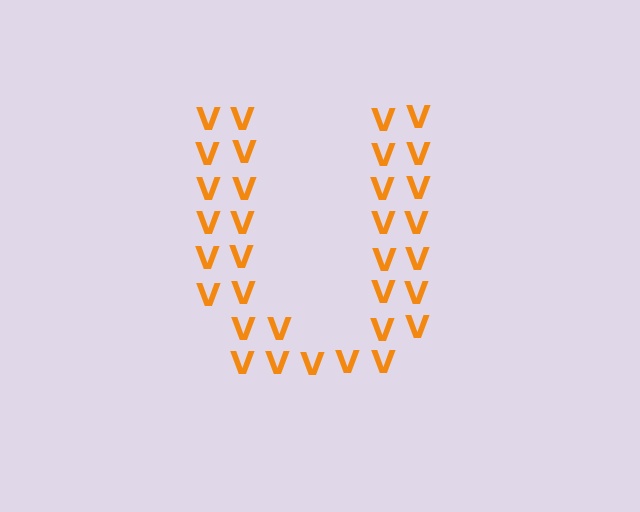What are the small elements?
The small elements are letter V's.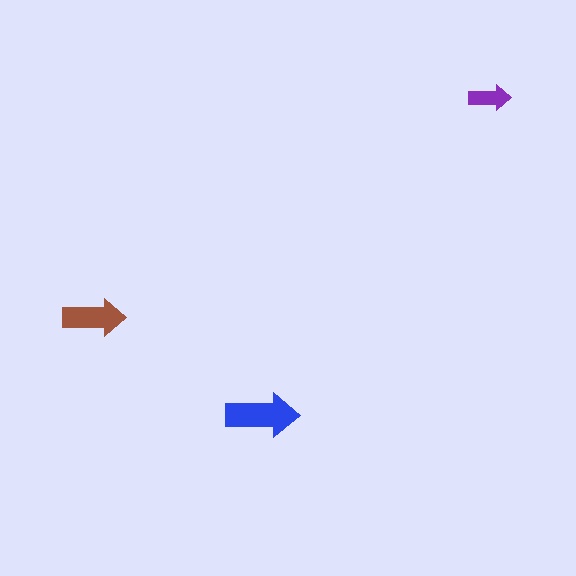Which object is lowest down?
The blue arrow is bottommost.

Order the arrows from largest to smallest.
the blue one, the brown one, the purple one.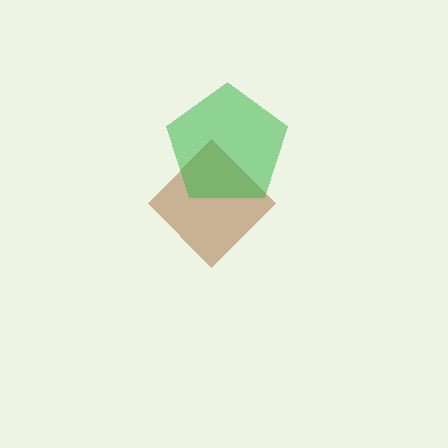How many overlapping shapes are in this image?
There are 2 overlapping shapes in the image.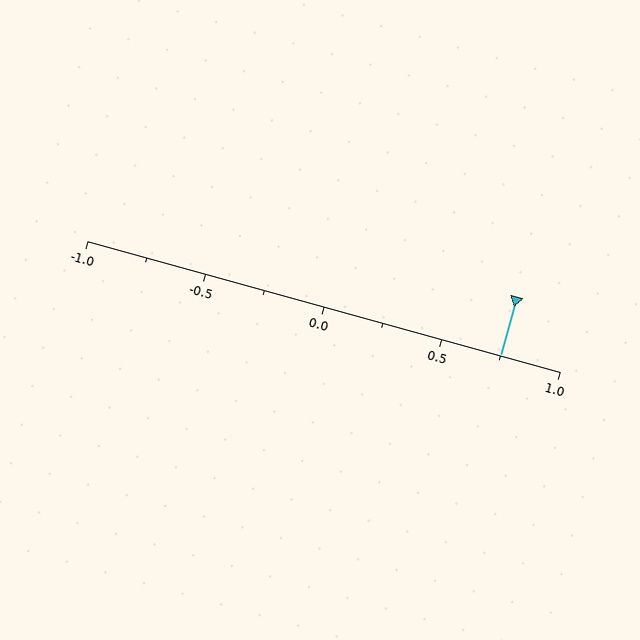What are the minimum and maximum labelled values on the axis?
The axis runs from -1.0 to 1.0.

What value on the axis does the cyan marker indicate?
The marker indicates approximately 0.75.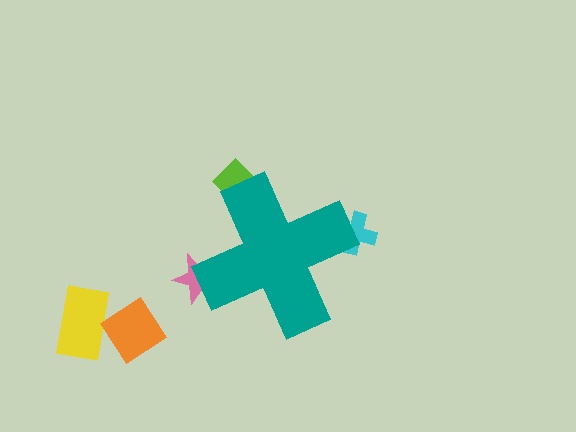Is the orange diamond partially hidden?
No, the orange diamond is fully visible.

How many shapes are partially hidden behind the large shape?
3 shapes are partially hidden.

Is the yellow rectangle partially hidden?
No, the yellow rectangle is fully visible.